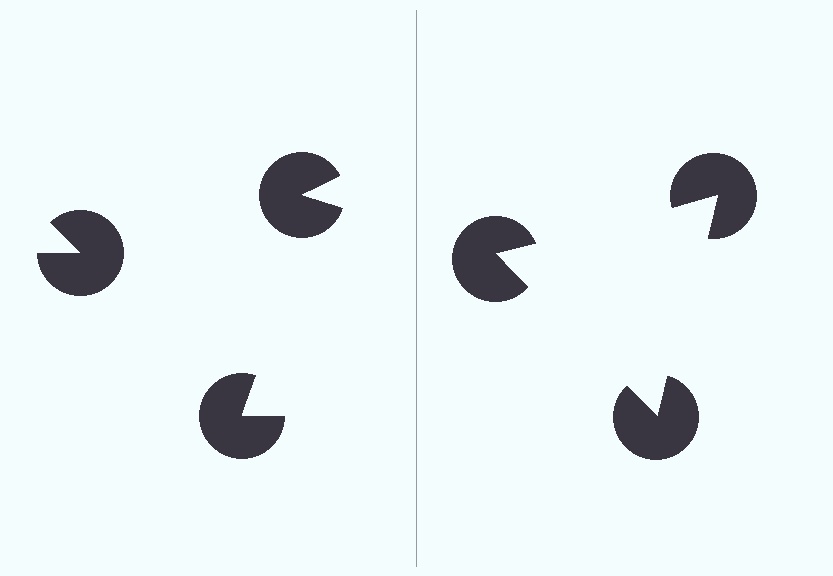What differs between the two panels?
The pac-man discs are positioned identically on both sides; only the wedge orientations differ. On the right they align to a triangle; on the left they are misaligned.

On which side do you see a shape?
An illusory triangle appears on the right side. On the left side the wedge cuts are rotated, so no coherent shape forms.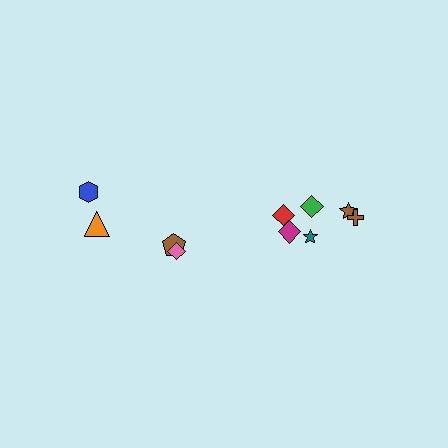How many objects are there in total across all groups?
There are 10 objects.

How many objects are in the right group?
There are 6 objects.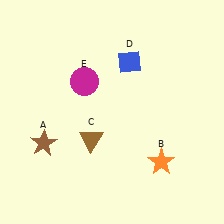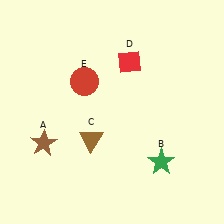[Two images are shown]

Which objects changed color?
B changed from orange to green. D changed from blue to red. E changed from magenta to red.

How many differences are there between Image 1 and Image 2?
There are 3 differences between the two images.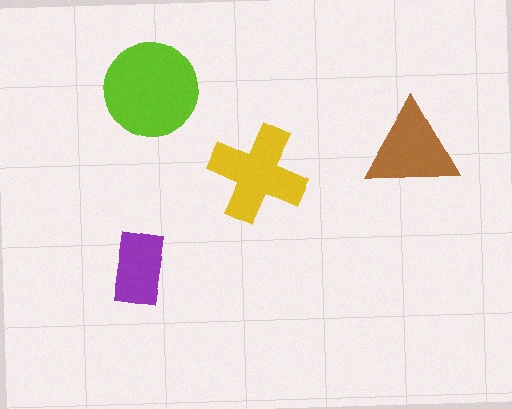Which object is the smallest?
The purple rectangle.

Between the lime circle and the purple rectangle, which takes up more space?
The lime circle.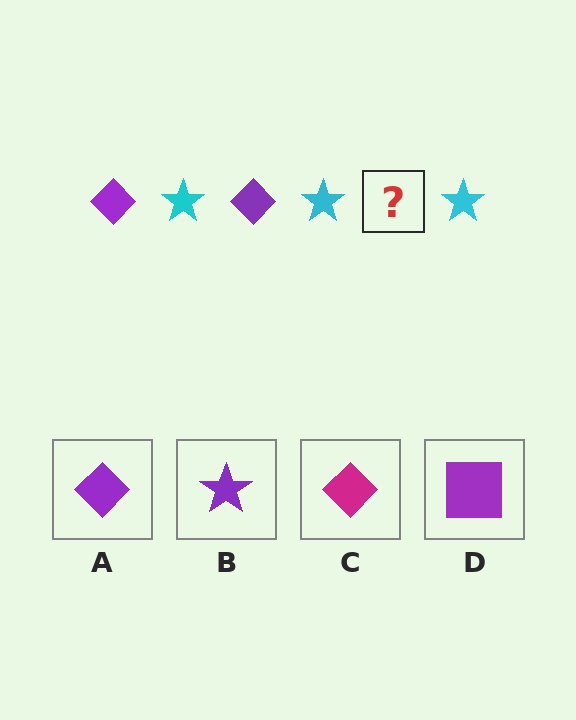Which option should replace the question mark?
Option A.